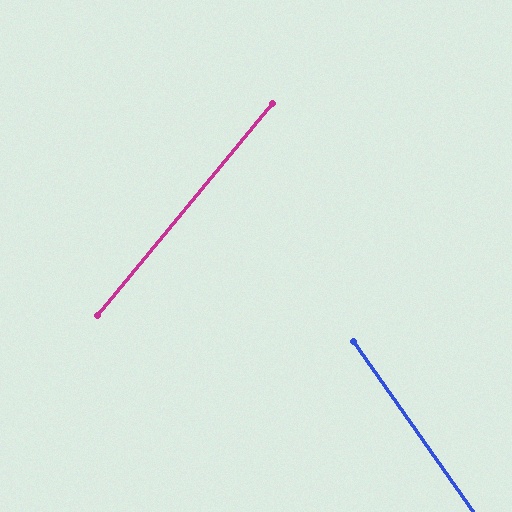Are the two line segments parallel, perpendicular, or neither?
Neither parallel nor perpendicular — they differ by about 75°.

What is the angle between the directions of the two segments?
Approximately 75 degrees.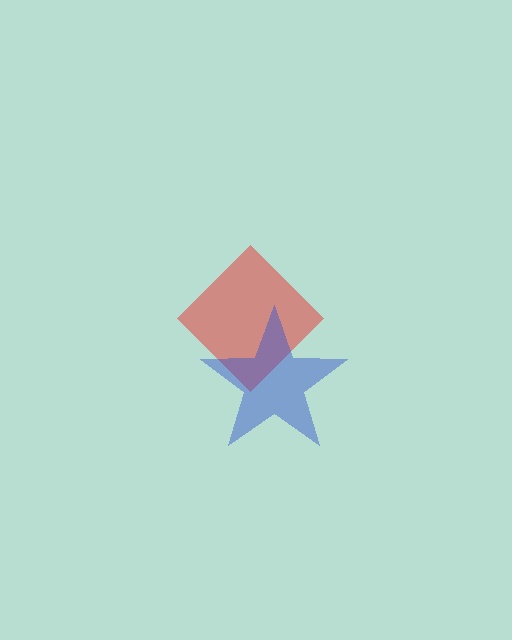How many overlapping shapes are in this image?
There are 2 overlapping shapes in the image.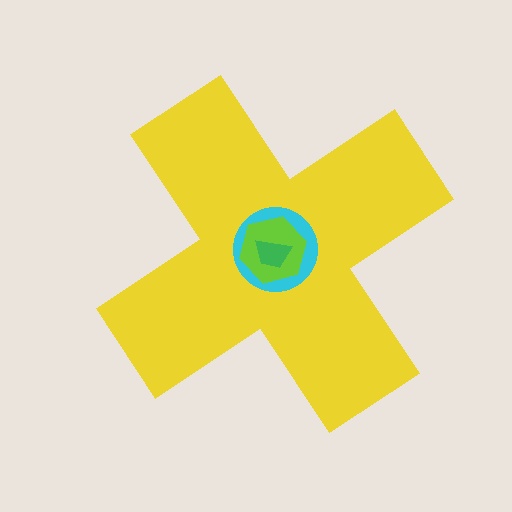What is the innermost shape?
The green trapezoid.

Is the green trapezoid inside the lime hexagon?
Yes.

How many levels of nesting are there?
4.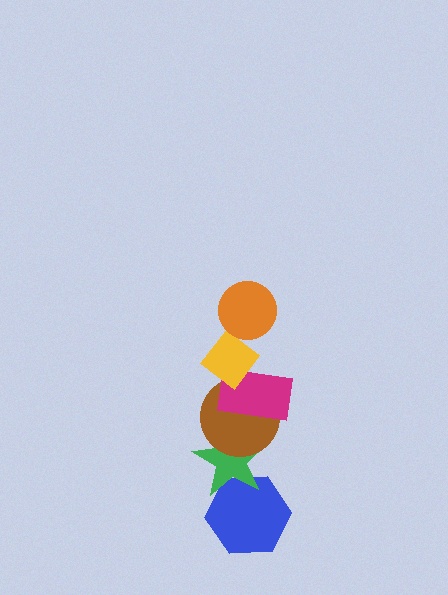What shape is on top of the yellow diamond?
The orange circle is on top of the yellow diamond.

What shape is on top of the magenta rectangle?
The yellow diamond is on top of the magenta rectangle.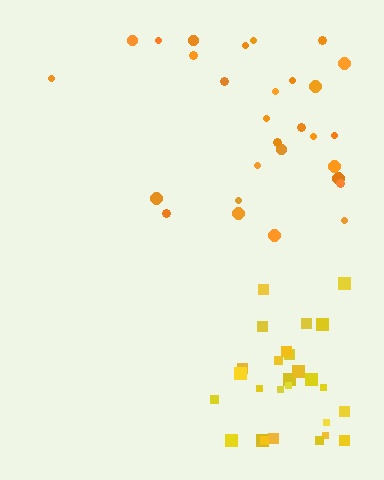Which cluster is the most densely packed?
Yellow.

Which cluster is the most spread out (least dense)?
Orange.